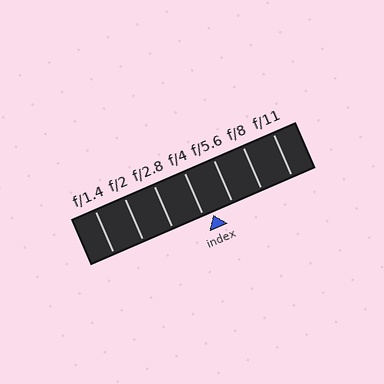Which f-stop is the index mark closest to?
The index mark is closest to f/4.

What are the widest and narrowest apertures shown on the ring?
The widest aperture shown is f/1.4 and the narrowest is f/11.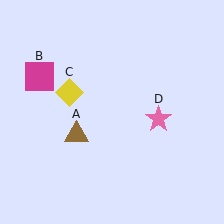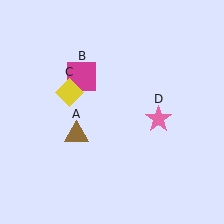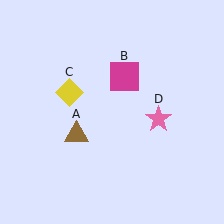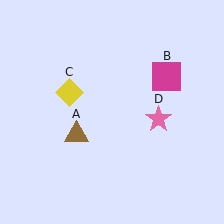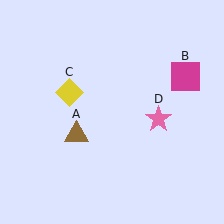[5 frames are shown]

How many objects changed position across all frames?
1 object changed position: magenta square (object B).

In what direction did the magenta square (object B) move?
The magenta square (object B) moved right.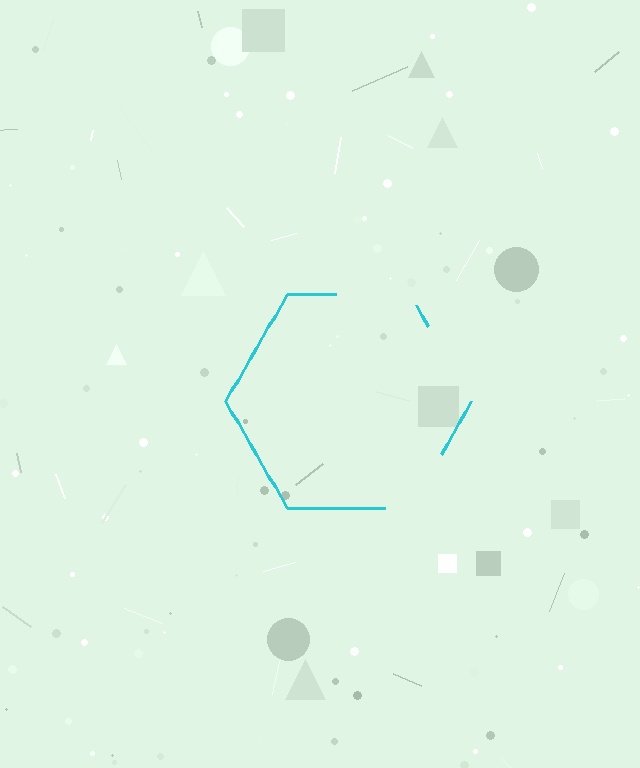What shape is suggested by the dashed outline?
The dashed outline suggests a hexagon.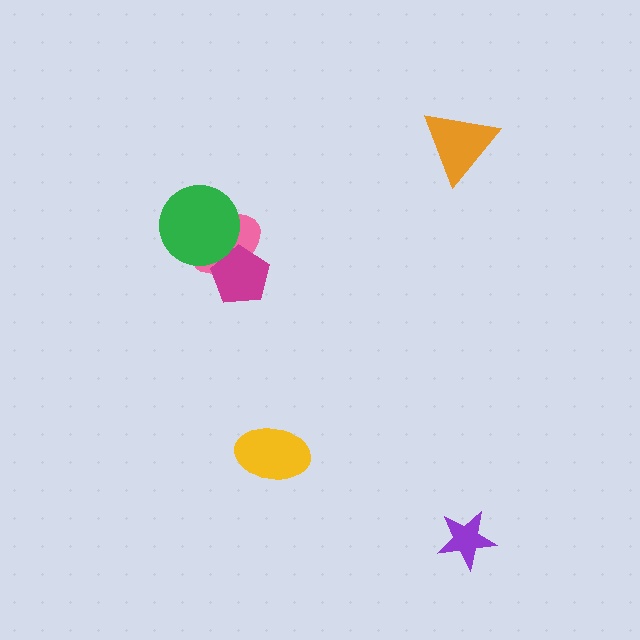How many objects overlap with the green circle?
1 object overlaps with the green circle.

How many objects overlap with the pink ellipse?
2 objects overlap with the pink ellipse.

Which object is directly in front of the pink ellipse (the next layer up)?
The magenta pentagon is directly in front of the pink ellipse.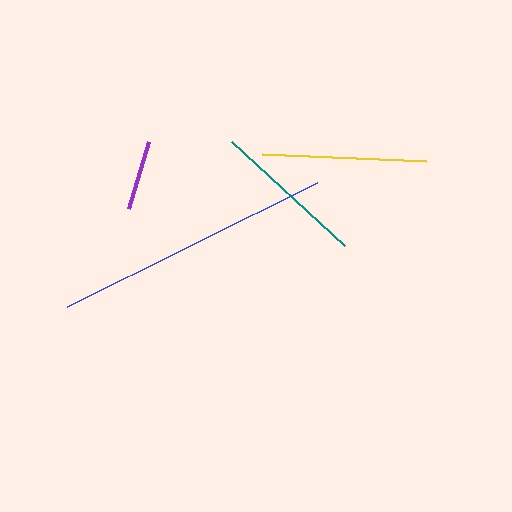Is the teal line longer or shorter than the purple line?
The teal line is longer than the purple line.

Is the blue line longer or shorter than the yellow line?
The blue line is longer than the yellow line.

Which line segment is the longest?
The blue line is the longest at approximately 279 pixels.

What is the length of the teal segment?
The teal segment is approximately 154 pixels long.